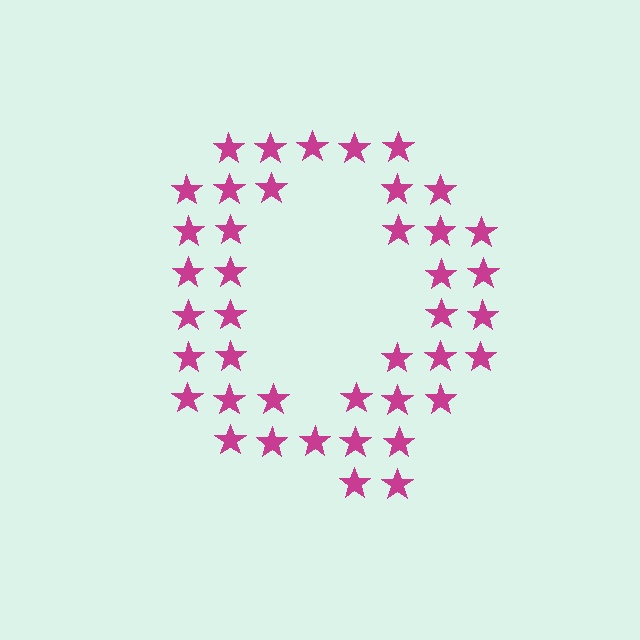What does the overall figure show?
The overall figure shows the letter Q.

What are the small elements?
The small elements are stars.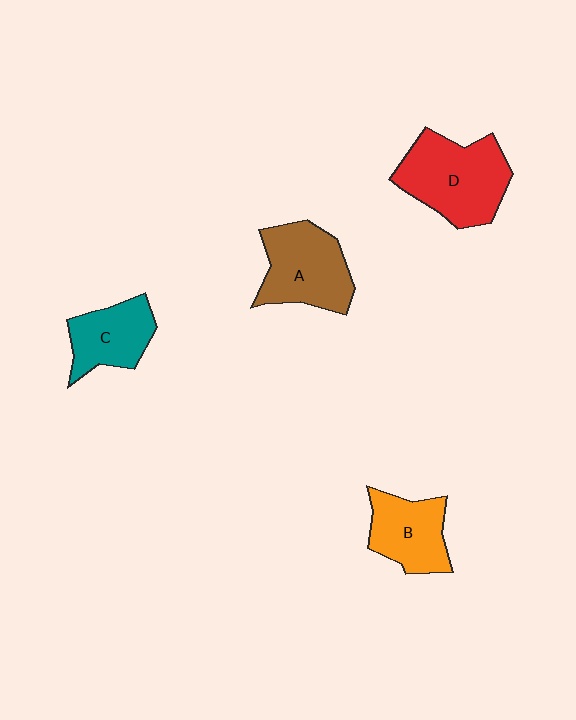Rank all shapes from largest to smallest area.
From largest to smallest: D (red), A (brown), B (orange), C (teal).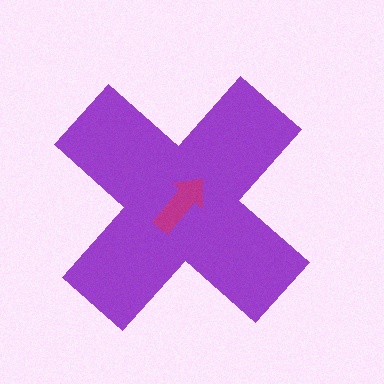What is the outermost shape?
The purple cross.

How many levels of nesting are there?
2.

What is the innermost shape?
The magenta arrow.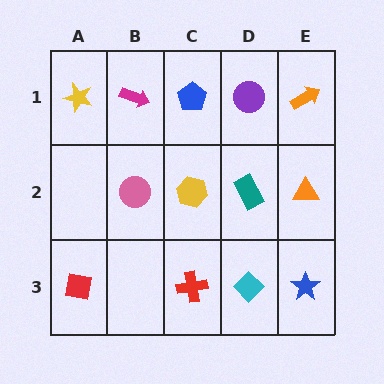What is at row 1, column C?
A blue pentagon.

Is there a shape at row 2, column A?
No, that cell is empty.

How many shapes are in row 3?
4 shapes.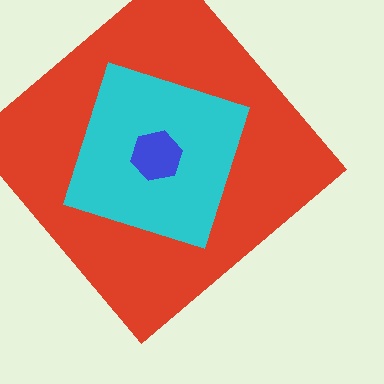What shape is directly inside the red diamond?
The cyan diamond.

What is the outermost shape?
The red diamond.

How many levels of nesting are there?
3.